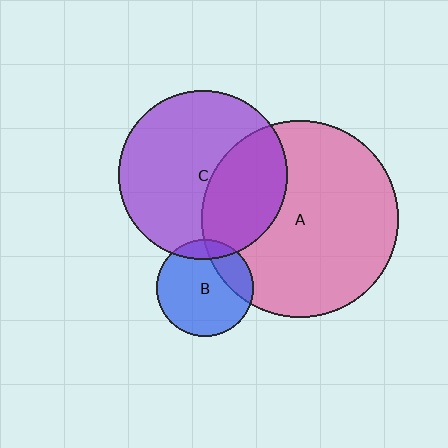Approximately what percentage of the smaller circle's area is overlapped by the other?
Approximately 15%.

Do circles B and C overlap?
Yes.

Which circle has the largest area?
Circle A (pink).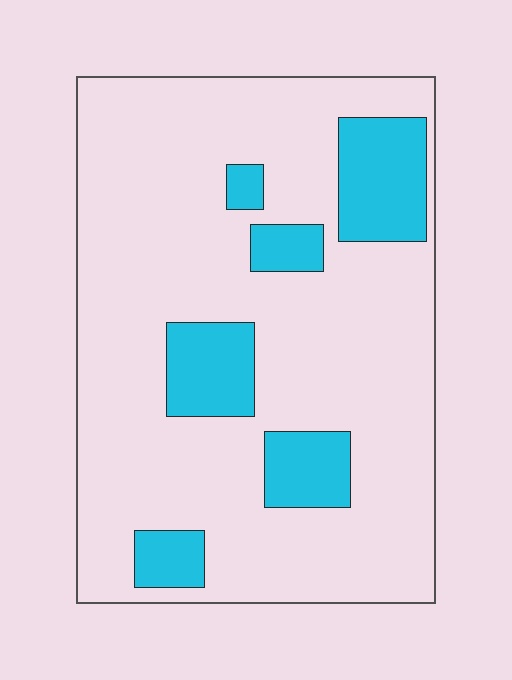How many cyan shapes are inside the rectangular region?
6.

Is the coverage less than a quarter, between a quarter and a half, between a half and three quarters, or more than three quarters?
Less than a quarter.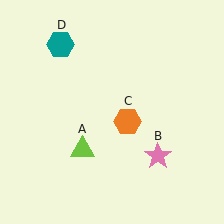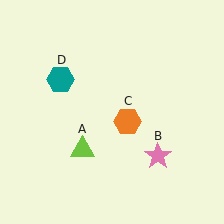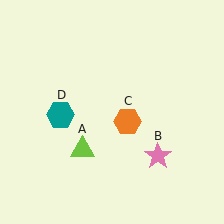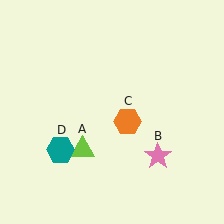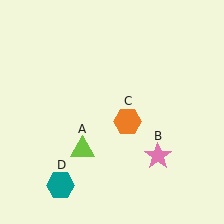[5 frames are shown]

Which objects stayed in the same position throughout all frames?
Lime triangle (object A) and pink star (object B) and orange hexagon (object C) remained stationary.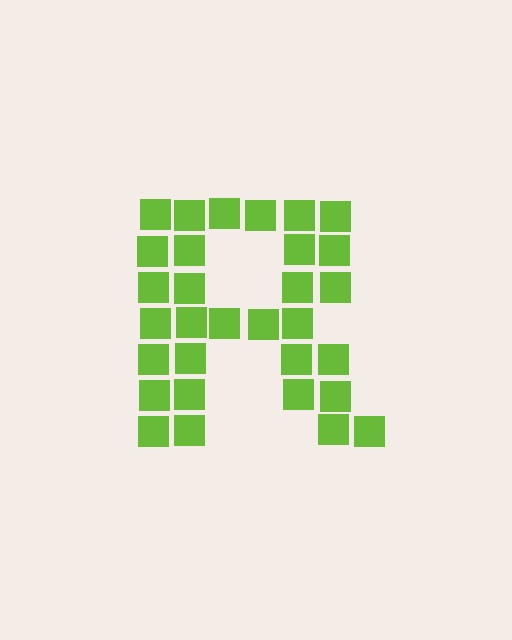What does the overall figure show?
The overall figure shows the letter R.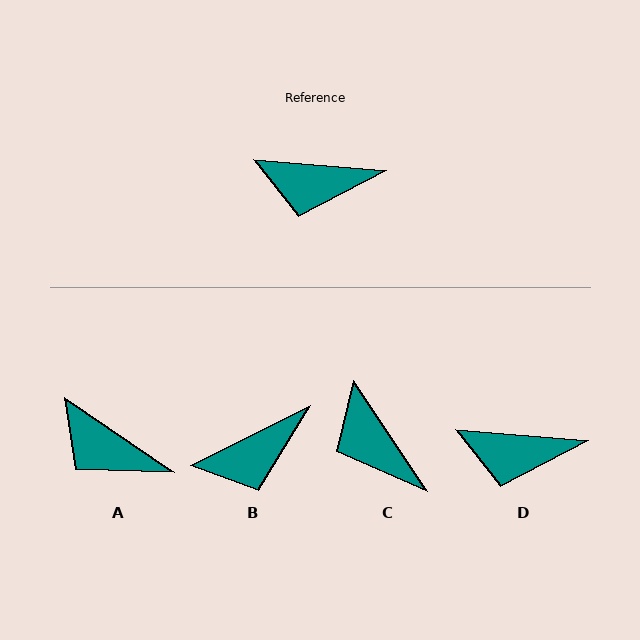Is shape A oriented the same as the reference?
No, it is off by about 30 degrees.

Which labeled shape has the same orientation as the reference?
D.